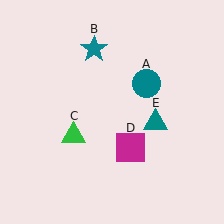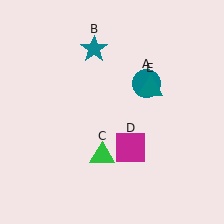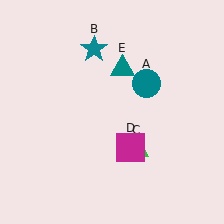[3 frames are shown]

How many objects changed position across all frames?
2 objects changed position: green triangle (object C), teal triangle (object E).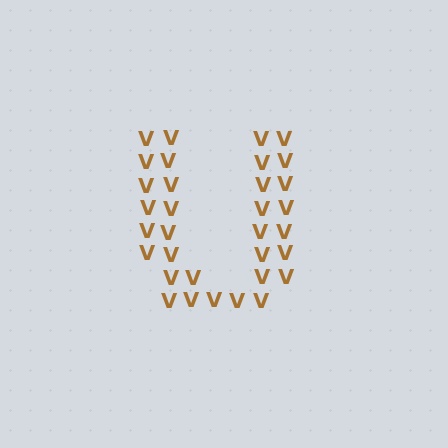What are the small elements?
The small elements are letter V's.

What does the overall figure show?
The overall figure shows the letter U.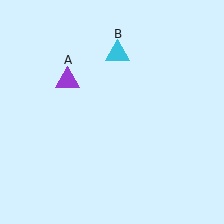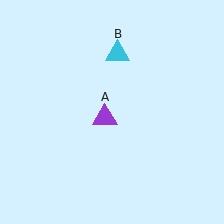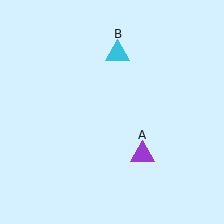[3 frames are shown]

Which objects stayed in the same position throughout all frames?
Cyan triangle (object B) remained stationary.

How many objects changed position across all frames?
1 object changed position: purple triangle (object A).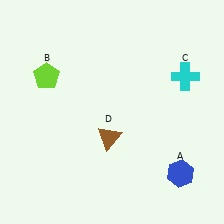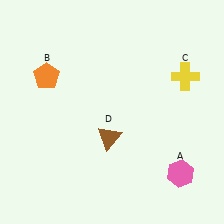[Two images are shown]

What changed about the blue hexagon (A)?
In Image 1, A is blue. In Image 2, it changed to pink.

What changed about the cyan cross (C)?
In Image 1, C is cyan. In Image 2, it changed to yellow.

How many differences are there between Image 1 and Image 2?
There are 3 differences between the two images.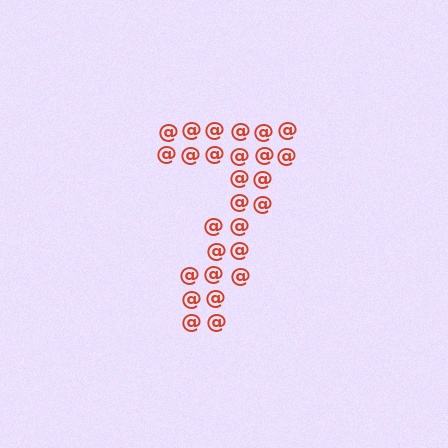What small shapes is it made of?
It is made of small at signs.